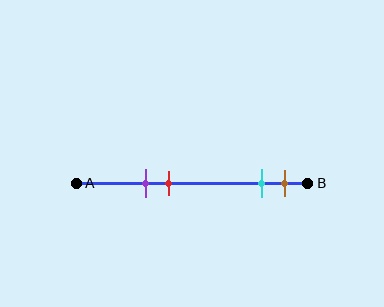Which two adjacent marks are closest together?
The cyan and brown marks are the closest adjacent pair.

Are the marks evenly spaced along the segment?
No, the marks are not evenly spaced.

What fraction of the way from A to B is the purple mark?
The purple mark is approximately 30% (0.3) of the way from A to B.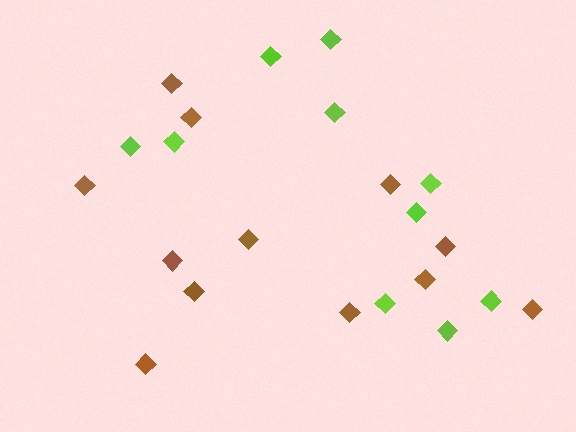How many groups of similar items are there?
There are 2 groups: one group of lime diamonds (10) and one group of brown diamonds (12).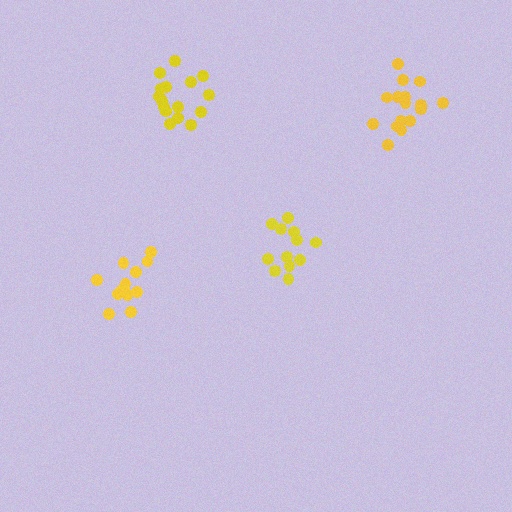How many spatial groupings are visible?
There are 4 spatial groupings.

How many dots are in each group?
Group 1: 12 dots, Group 2: 13 dots, Group 3: 16 dots, Group 4: 16 dots (57 total).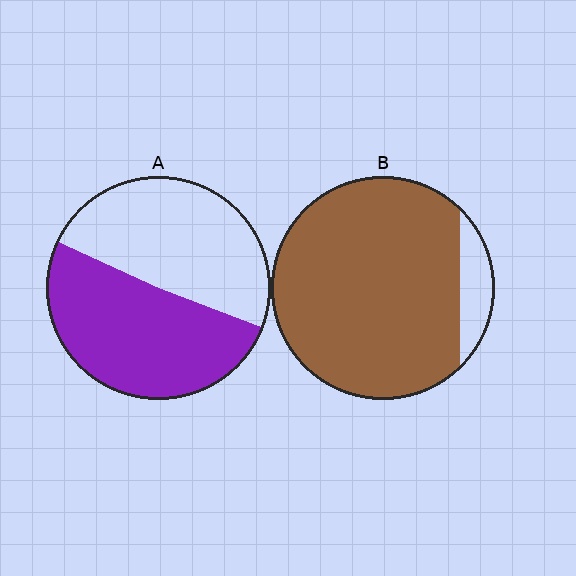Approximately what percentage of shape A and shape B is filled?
A is approximately 50% and B is approximately 90%.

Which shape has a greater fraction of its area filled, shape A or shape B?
Shape B.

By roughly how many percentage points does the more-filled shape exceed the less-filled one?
By roughly 40 percentage points (B over A).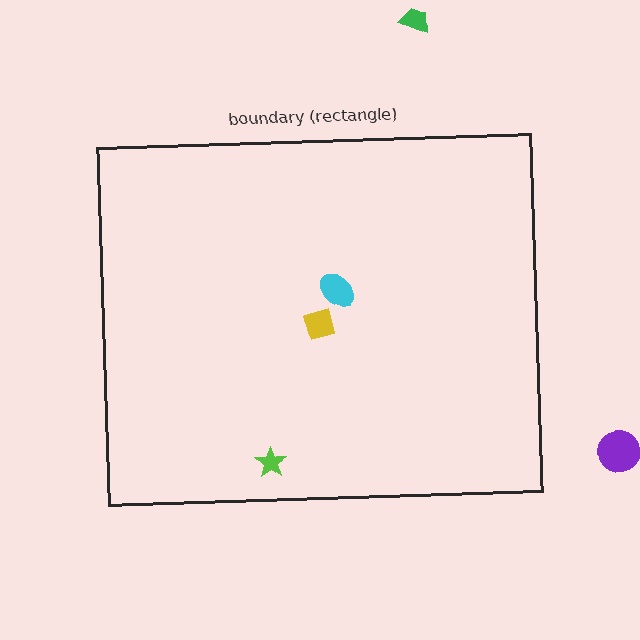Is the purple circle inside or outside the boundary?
Outside.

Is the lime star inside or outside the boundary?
Inside.